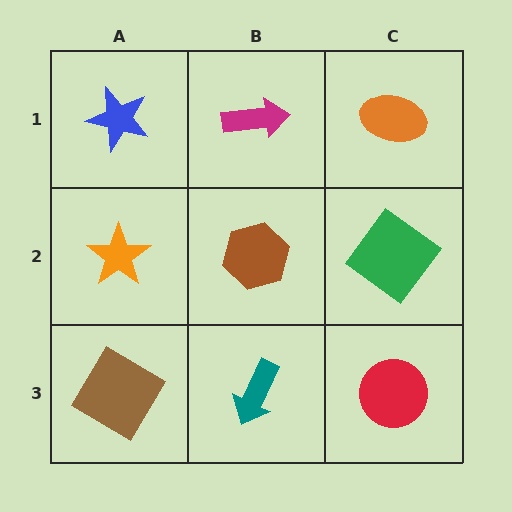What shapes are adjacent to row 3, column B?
A brown hexagon (row 2, column B), a brown diamond (row 3, column A), a red circle (row 3, column C).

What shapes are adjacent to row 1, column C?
A green diamond (row 2, column C), a magenta arrow (row 1, column B).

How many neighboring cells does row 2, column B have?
4.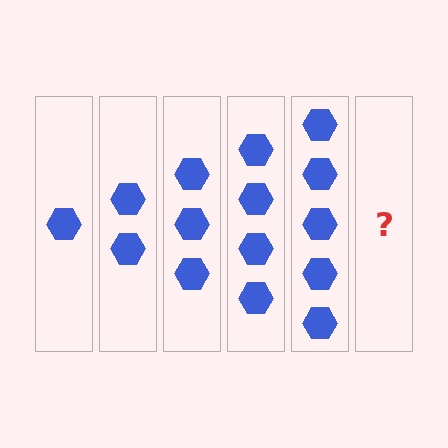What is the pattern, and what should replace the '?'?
The pattern is that each step adds one more hexagon. The '?' should be 6 hexagons.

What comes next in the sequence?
The next element should be 6 hexagons.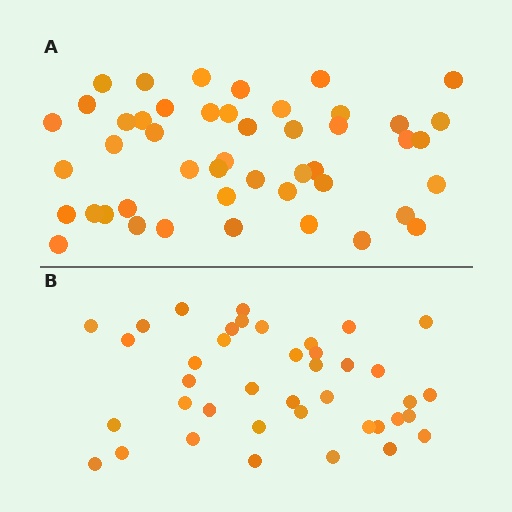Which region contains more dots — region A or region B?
Region A (the top region) has more dots.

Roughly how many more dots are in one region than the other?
Region A has roughly 8 or so more dots than region B.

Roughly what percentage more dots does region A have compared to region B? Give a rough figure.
About 20% more.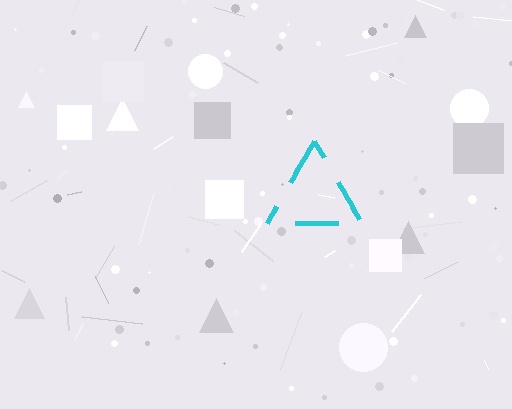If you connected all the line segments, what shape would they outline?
They would outline a triangle.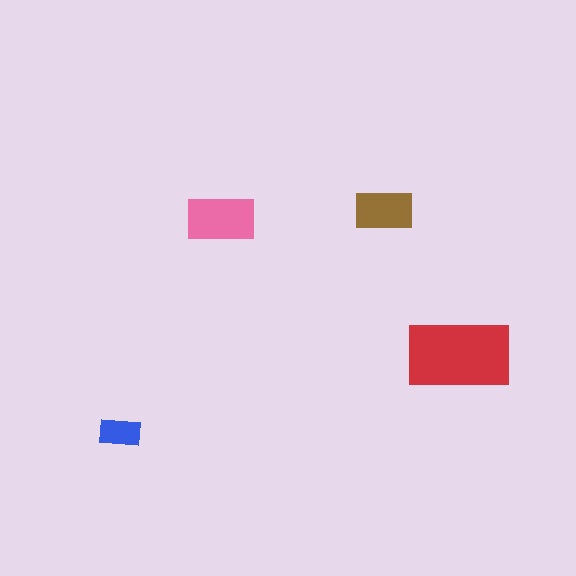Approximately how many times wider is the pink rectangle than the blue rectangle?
About 1.5 times wider.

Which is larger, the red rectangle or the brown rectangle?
The red one.